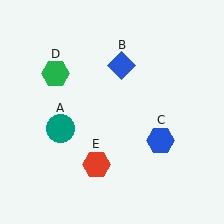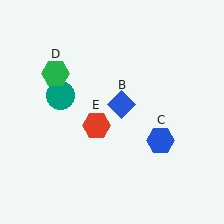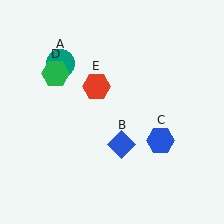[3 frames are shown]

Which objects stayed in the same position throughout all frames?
Blue hexagon (object C) and green hexagon (object D) remained stationary.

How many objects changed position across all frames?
3 objects changed position: teal circle (object A), blue diamond (object B), red hexagon (object E).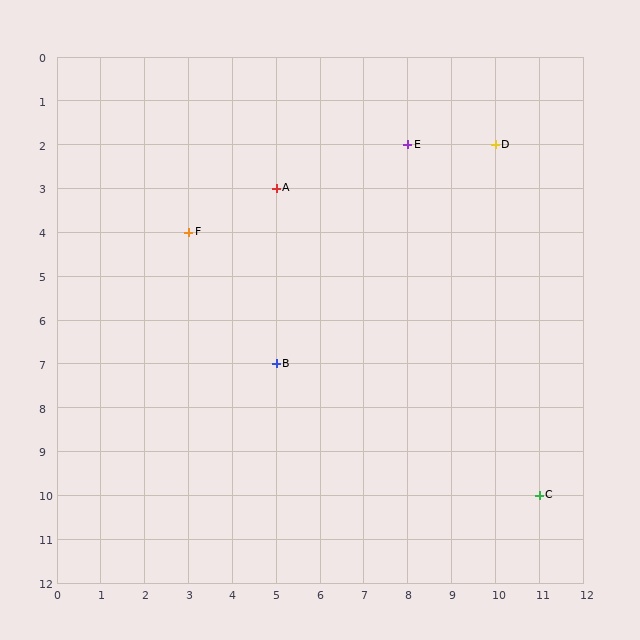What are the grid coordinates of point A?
Point A is at grid coordinates (5, 3).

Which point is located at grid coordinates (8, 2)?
Point E is at (8, 2).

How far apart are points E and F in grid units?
Points E and F are 5 columns and 2 rows apart (about 5.4 grid units diagonally).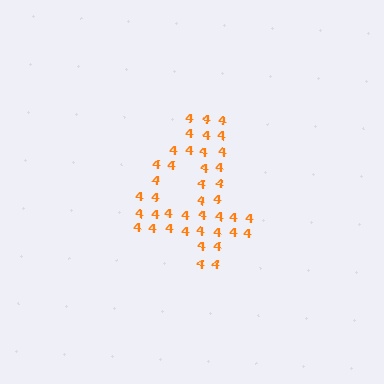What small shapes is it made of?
It is made of small digit 4's.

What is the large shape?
The large shape is the digit 4.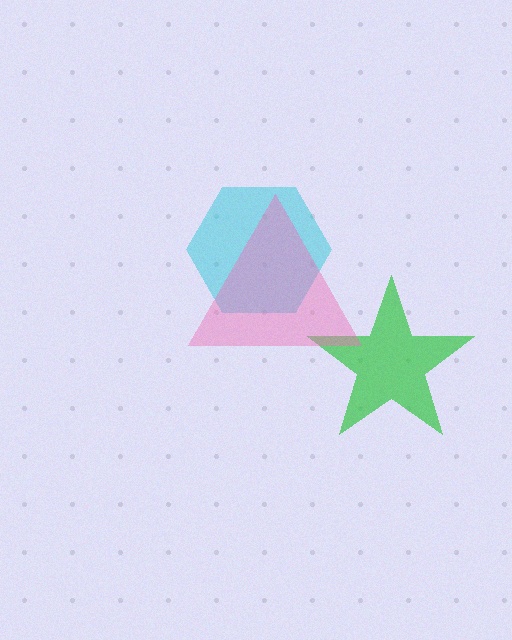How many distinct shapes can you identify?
There are 3 distinct shapes: a cyan hexagon, a green star, a pink triangle.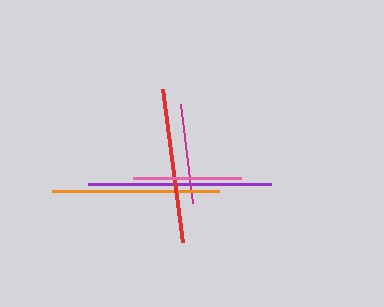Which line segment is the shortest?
The magenta line is the shortest at approximately 99 pixels.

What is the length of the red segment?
The red segment is approximately 155 pixels long.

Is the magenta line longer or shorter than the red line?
The red line is longer than the magenta line.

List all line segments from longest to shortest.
From longest to shortest: purple, orange, red, pink, magenta.